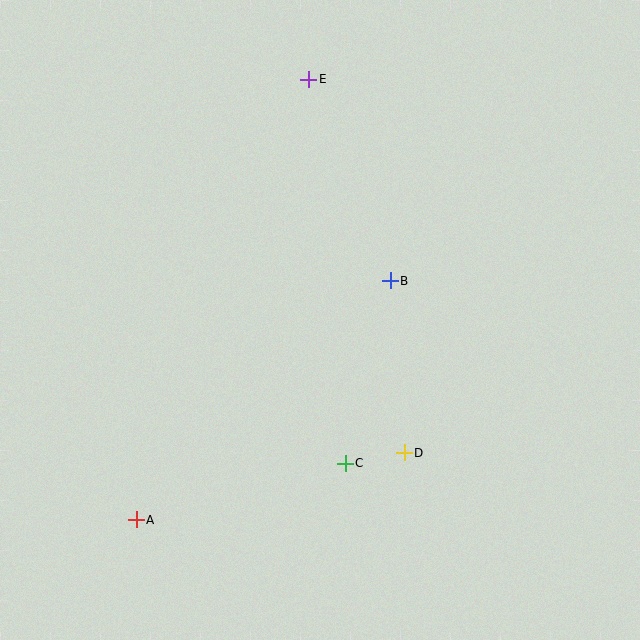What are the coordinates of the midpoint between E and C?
The midpoint between E and C is at (327, 271).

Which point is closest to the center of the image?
Point B at (390, 281) is closest to the center.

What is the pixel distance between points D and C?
The distance between D and C is 60 pixels.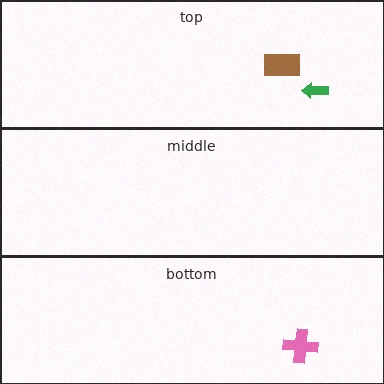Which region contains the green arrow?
The top region.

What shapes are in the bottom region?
The pink cross.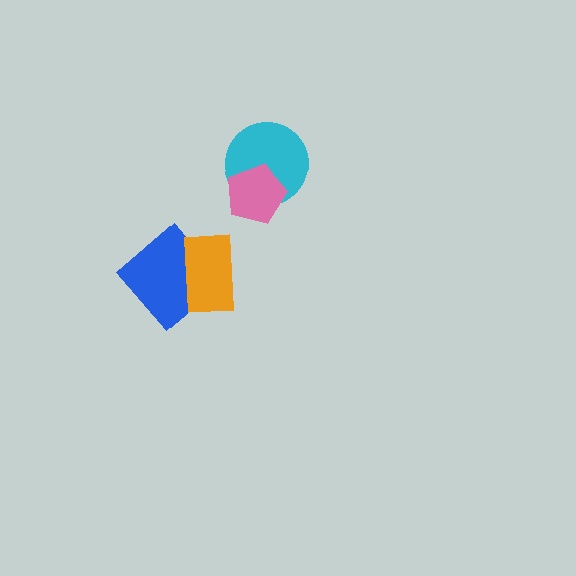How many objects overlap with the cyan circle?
1 object overlaps with the cyan circle.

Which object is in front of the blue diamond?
The orange rectangle is in front of the blue diamond.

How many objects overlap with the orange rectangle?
1 object overlaps with the orange rectangle.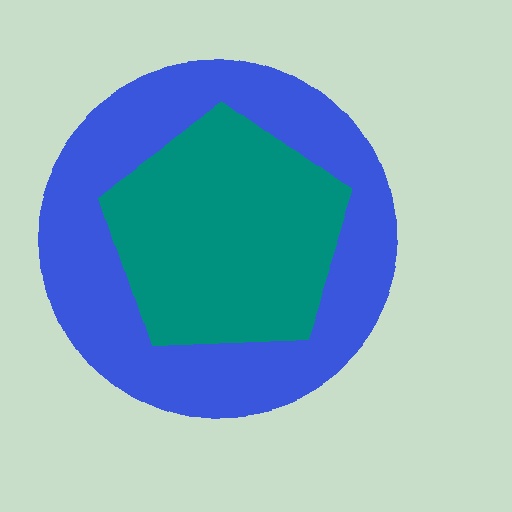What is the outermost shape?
The blue circle.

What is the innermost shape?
The teal pentagon.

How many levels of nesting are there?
2.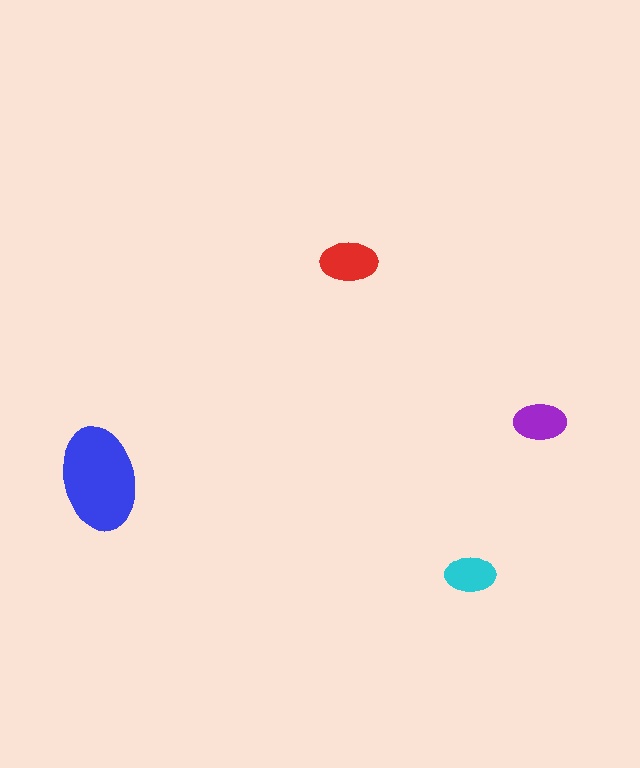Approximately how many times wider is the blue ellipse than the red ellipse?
About 2 times wider.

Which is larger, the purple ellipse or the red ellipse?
The red one.